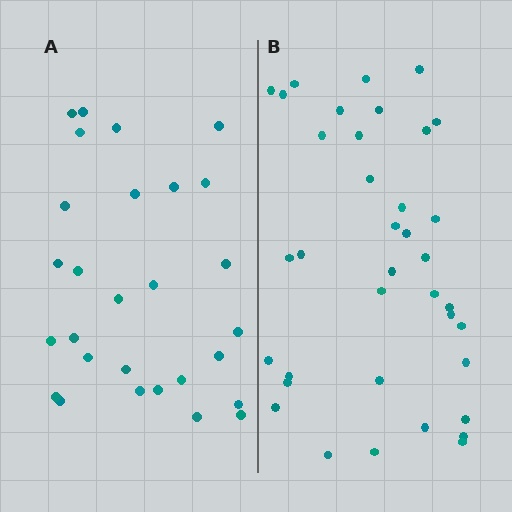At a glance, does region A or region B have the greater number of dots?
Region B (the right region) has more dots.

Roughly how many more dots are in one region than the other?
Region B has roughly 8 or so more dots than region A.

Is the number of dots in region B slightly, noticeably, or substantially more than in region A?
Region B has noticeably more, but not dramatically so. The ratio is roughly 1.3 to 1.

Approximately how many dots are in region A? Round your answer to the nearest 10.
About 30 dots. (The exact count is 28, which rounds to 30.)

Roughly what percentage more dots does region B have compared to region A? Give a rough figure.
About 30% more.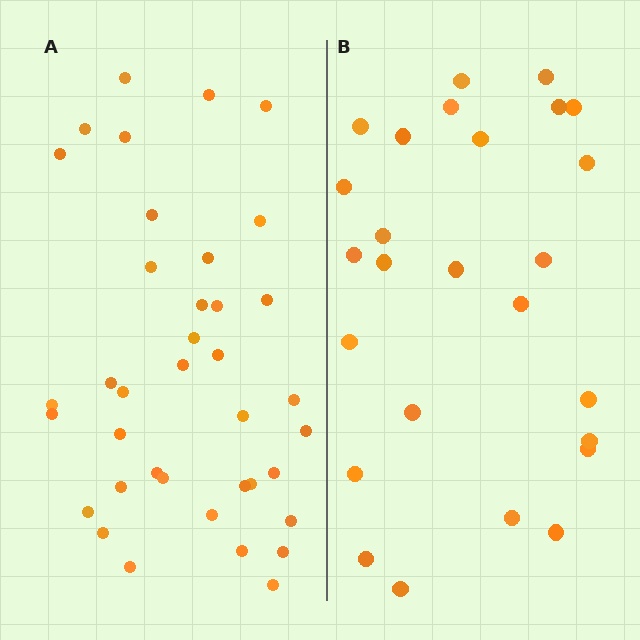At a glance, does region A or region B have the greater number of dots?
Region A (the left region) has more dots.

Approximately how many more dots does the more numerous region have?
Region A has roughly 12 or so more dots than region B.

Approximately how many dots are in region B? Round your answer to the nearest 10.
About 30 dots. (The exact count is 26, which rounds to 30.)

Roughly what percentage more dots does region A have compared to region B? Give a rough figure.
About 45% more.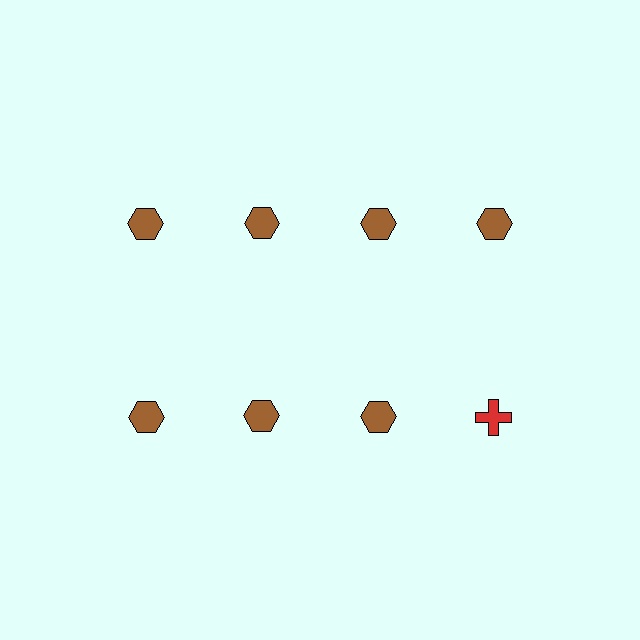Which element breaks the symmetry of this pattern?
The red cross in the second row, second from right column breaks the symmetry. All other shapes are brown hexagons.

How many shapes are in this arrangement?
There are 8 shapes arranged in a grid pattern.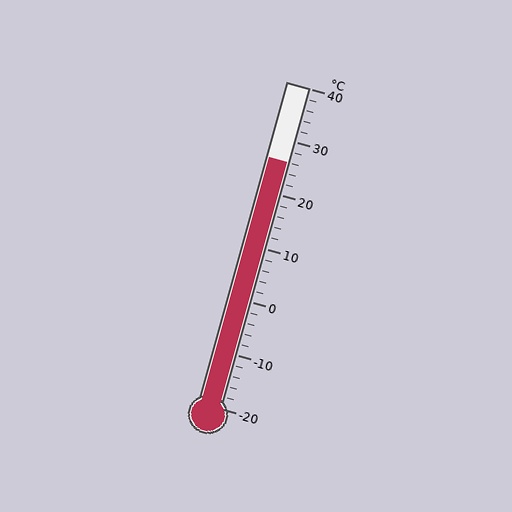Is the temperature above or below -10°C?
The temperature is above -10°C.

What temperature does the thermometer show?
The thermometer shows approximately 26°C.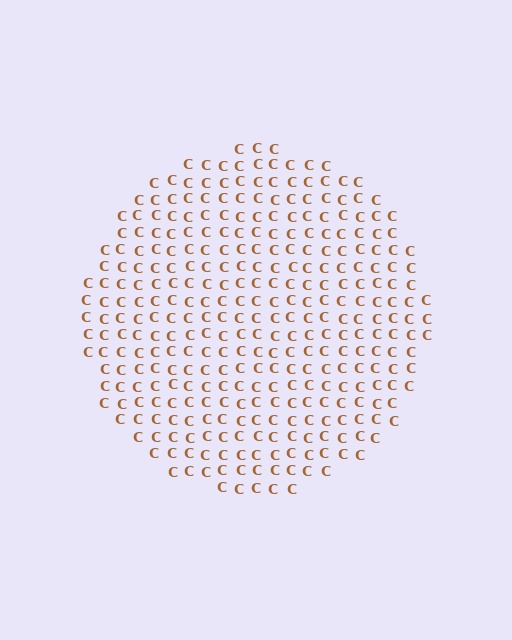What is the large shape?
The large shape is a circle.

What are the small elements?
The small elements are letter C's.